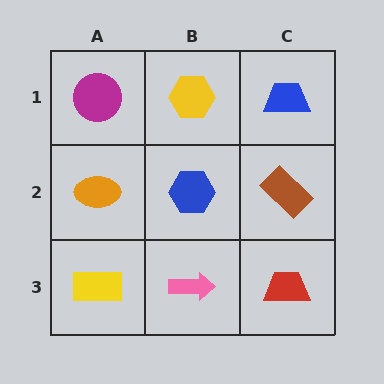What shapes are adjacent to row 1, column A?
An orange ellipse (row 2, column A), a yellow hexagon (row 1, column B).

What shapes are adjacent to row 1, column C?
A brown rectangle (row 2, column C), a yellow hexagon (row 1, column B).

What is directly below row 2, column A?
A yellow rectangle.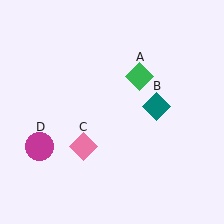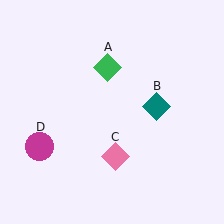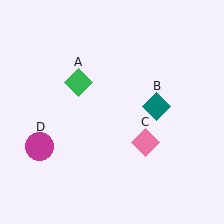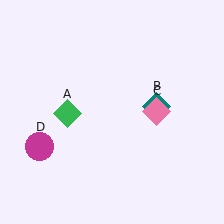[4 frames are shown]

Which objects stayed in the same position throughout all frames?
Teal diamond (object B) and magenta circle (object D) remained stationary.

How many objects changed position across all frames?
2 objects changed position: green diamond (object A), pink diamond (object C).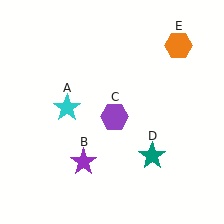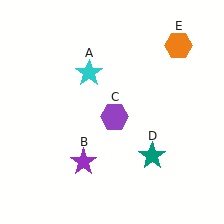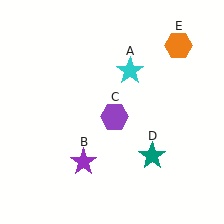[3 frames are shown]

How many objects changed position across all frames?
1 object changed position: cyan star (object A).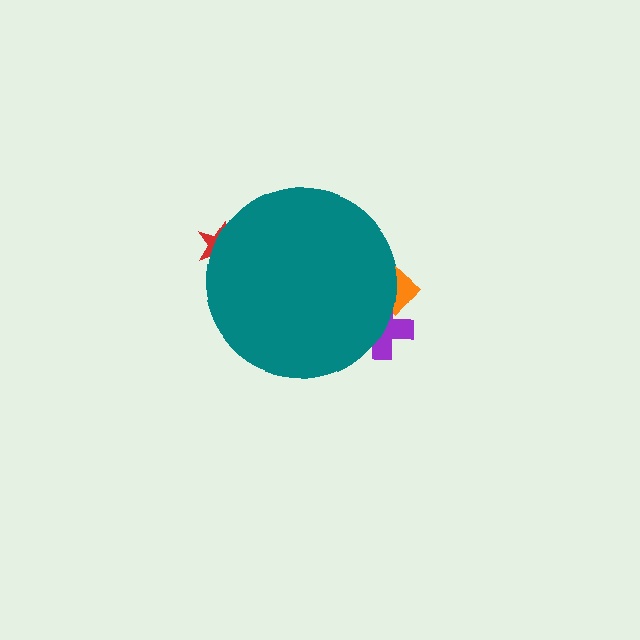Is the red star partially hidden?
Yes, the red star is partially hidden behind the teal circle.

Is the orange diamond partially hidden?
Yes, the orange diamond is partially hidden behind the teal circle.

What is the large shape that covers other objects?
A teal circle.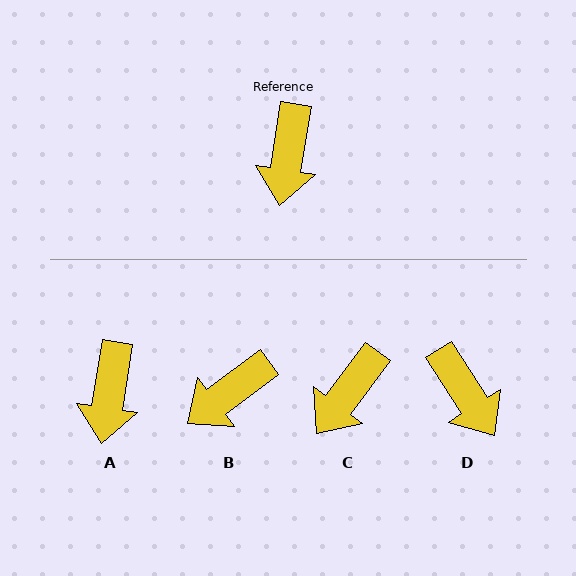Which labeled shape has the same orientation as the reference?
A.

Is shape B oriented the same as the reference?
No, it is off by about 44 degrees.